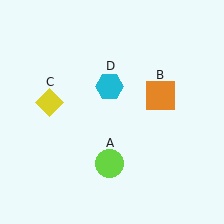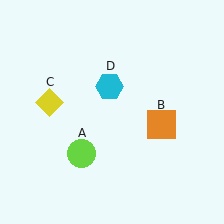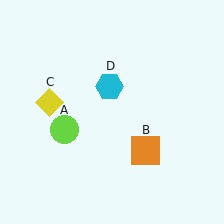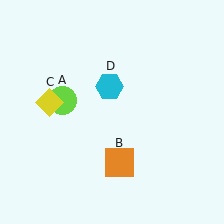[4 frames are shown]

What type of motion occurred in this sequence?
The lime circle (object A), orange square (object B) rotated clockwise around the center of the scene.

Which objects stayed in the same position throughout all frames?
Yellow diamond (object C) and cyan hexagon (object D) remained stationary.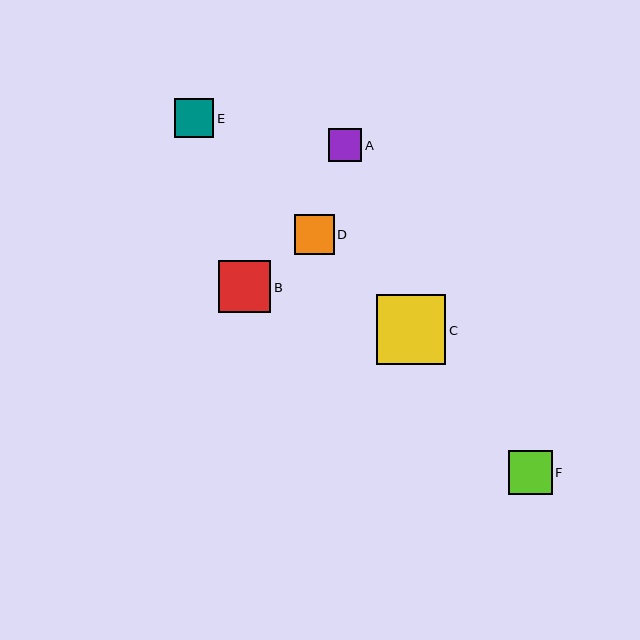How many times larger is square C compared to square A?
Square C is approximately 2.1 times the size of square A.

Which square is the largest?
Square C is the largest with a size of approximately 69 pixels.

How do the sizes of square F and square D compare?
Square F and square D are approximately the same size.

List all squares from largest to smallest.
From largest to smallest: C, B, F, D, E, A.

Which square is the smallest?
Square A is the smallest with a size of approximately 33 pixels.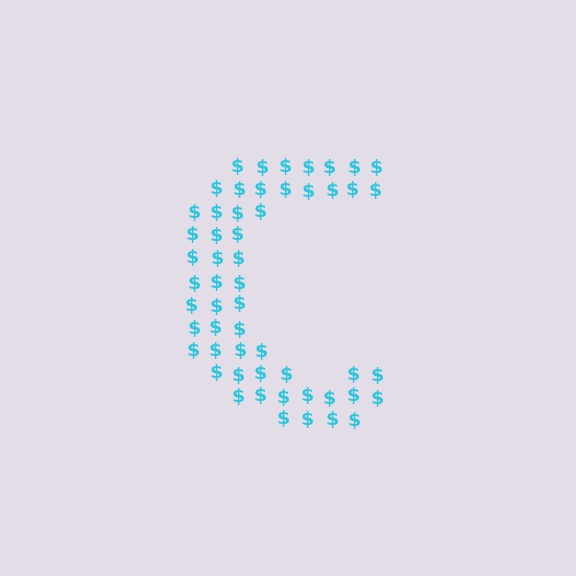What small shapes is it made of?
It is made of small dollar signs.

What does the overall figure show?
The overall figure shows the letter C.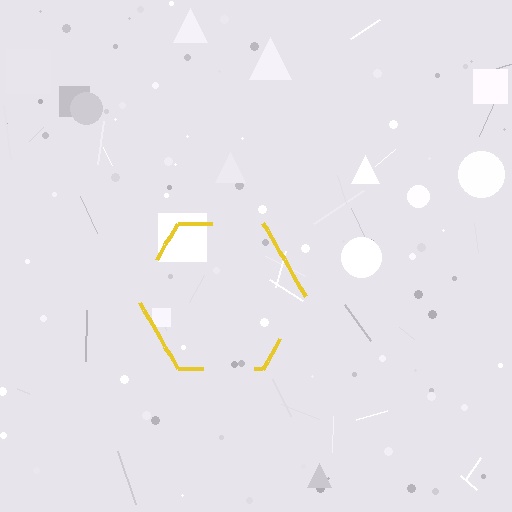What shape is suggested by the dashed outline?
The dashed outline suggests a hexagon.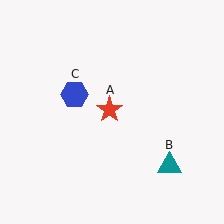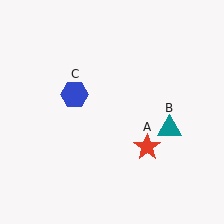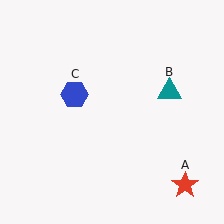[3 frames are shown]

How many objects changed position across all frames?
2 objects changed position: red star (object A), teal triangle (object B).